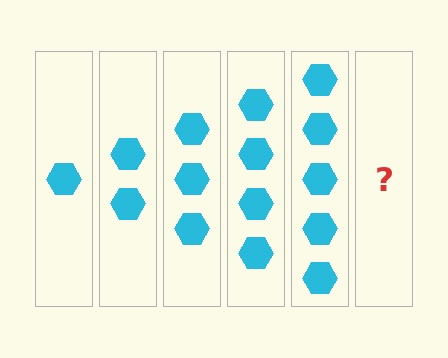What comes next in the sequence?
The next element should be 6 hexagons.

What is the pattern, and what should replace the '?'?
The pattern is that each step adds one more hexagon. The '?' should be 6 hexagons.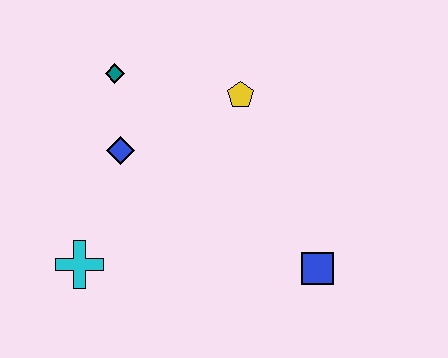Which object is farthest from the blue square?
The teal diamond is farthest from the blue square.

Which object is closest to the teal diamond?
The blue diamond is closest to the teal diamond.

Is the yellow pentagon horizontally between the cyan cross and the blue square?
Yes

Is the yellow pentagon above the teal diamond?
No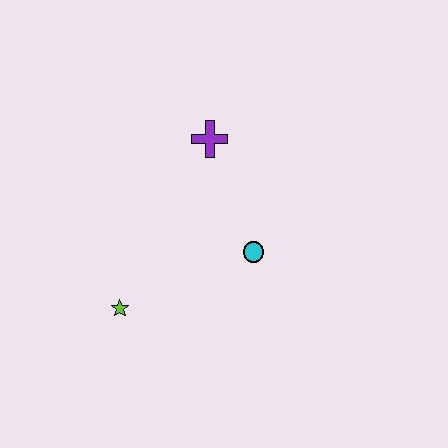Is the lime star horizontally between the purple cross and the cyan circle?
No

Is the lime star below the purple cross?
Yes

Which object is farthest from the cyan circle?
The lime star is farthest from the cyan circle.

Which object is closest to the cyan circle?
The purple cross is closest to the cyan circle.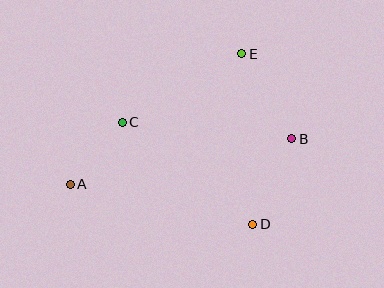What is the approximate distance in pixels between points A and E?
The distance between A and E is approximately 215 pixels.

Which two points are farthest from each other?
Points A and B are farthest from each other.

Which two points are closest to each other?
Points A and C are closest to each other.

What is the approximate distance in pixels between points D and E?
The distance between D and E is approximately 170 pixels.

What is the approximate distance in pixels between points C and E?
The distance between C and E is approximately 138 pixels.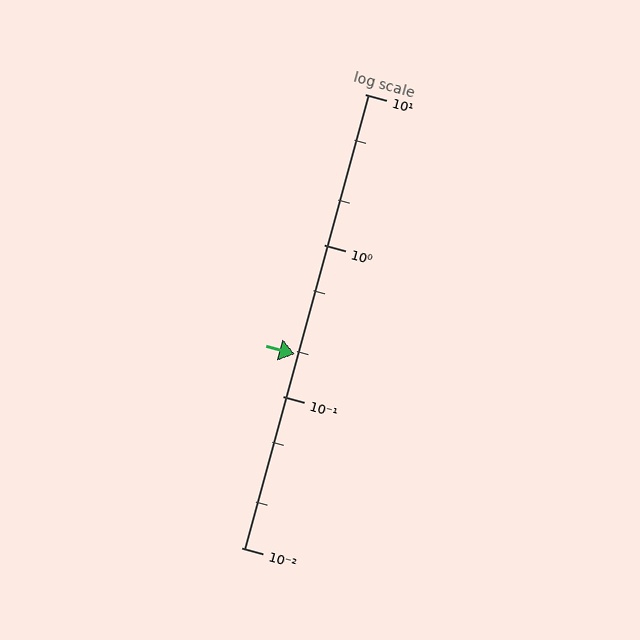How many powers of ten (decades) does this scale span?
The scale spans 3 decades, from 0.01 to 10.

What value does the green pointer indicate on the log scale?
The pointer indicates approximately 0.19.